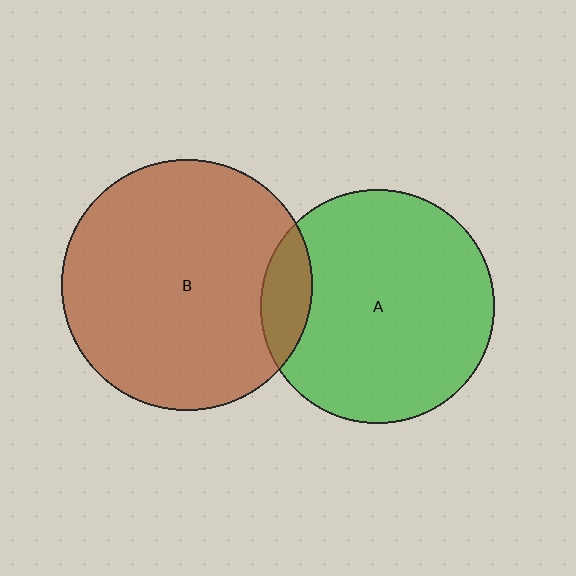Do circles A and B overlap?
Yes.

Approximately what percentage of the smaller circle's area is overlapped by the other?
Approximately 10%.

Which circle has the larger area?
Circle B (brown).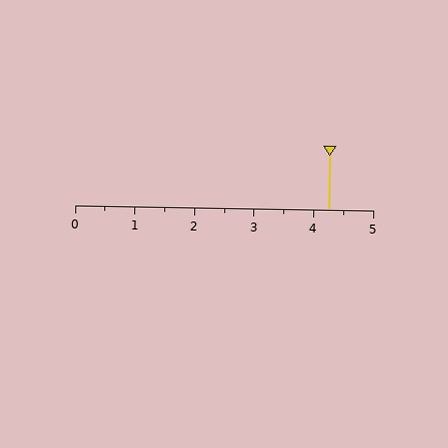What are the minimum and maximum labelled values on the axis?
The axis runs from 0 to 5.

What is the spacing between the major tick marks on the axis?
The major ticks are spaced 1 apart.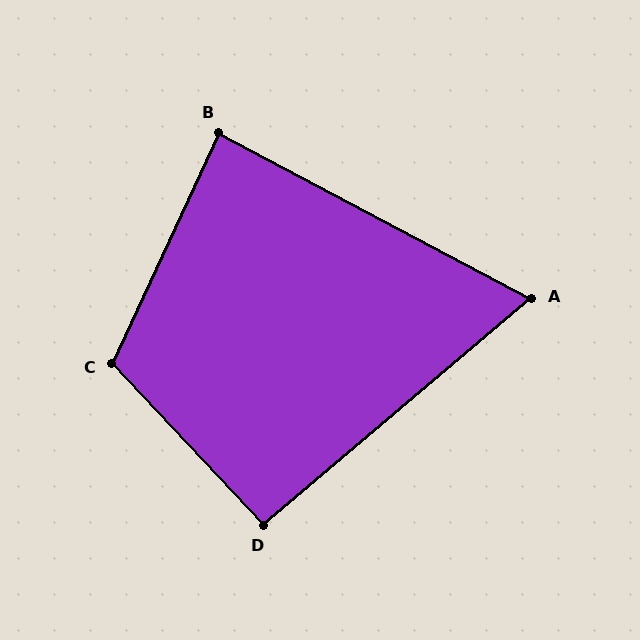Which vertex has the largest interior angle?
C, at approximately 112 degrees.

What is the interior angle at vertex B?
Approximately 87 degrees (approximately right).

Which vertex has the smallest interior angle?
A, at approximately 68 degrees.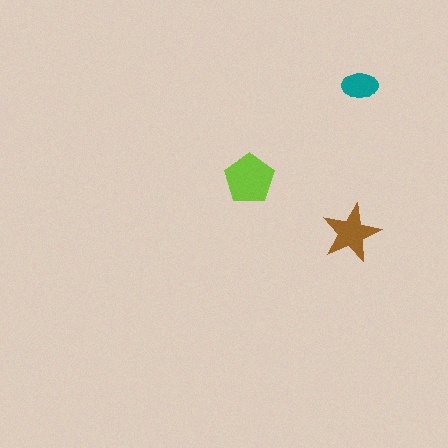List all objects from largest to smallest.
The lime pentagon, the brown star, the teal ellipse.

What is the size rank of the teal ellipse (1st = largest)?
3rd.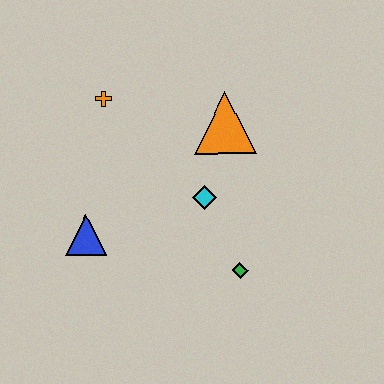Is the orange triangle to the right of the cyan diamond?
Yes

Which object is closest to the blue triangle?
The cyan diamond is closest to the blue triangle.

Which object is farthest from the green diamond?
The orange cross is farthest from the green diamond.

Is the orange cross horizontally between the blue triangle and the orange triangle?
Yes